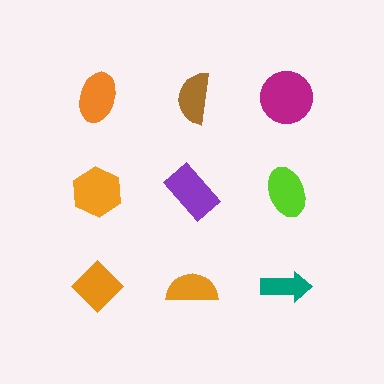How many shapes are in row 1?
3 shapes.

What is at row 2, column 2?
A purple rectangle.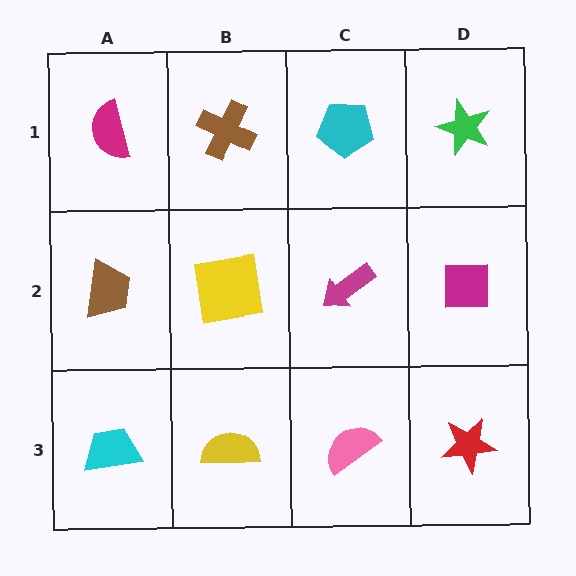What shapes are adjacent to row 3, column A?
A brown trapezoid (row 2, column A), a yellow semicircle (row 3, column B).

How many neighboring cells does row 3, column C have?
3.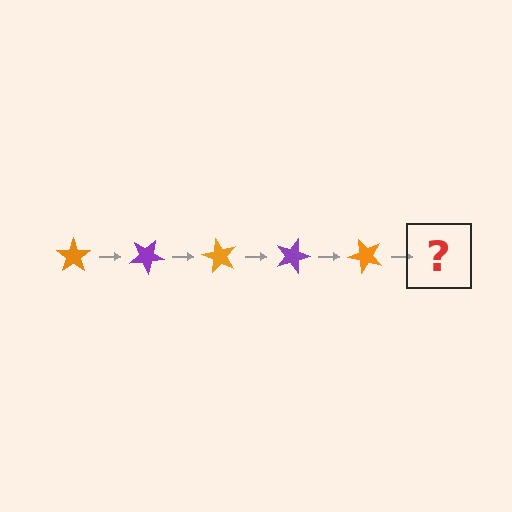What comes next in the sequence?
The next element should be a purple star, rotated 150 degrees from the start.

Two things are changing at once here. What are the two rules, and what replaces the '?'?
The two rules are that it rotates 30 degrees each step and the color cycles through orange and purple. The '?' should be a purple star, rotated 150 degrees from the start.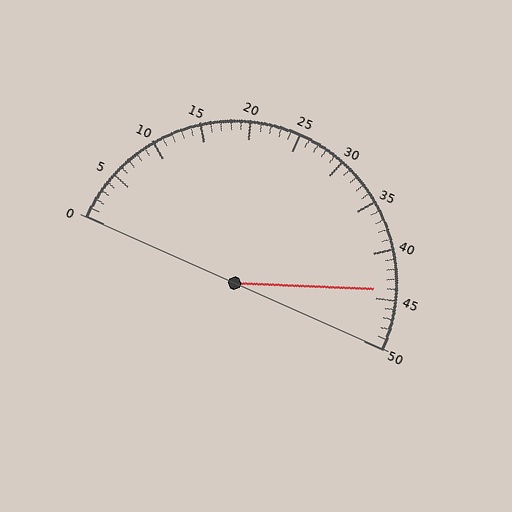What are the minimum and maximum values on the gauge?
The gauge ranges from 0 to 50.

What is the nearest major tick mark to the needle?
The nearest major tick mark is 45.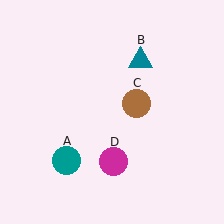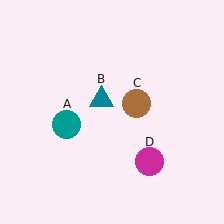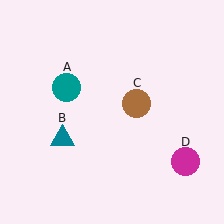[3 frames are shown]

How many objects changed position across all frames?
3 objects changed position: teal circle (object A), teal triangle (object B), magenta circle (object D).